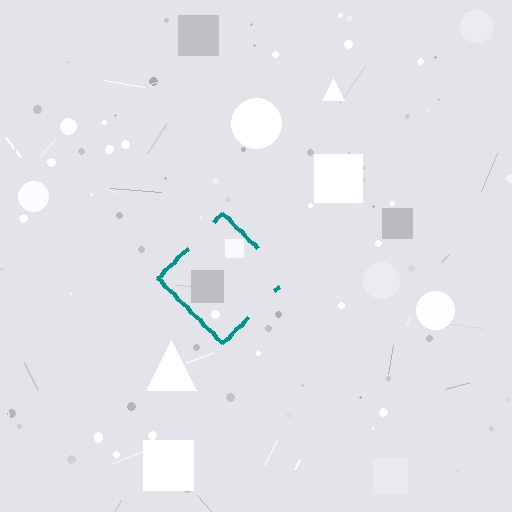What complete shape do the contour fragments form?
The contour fragments form a diamond.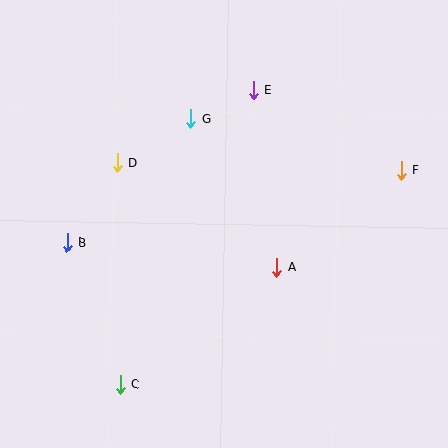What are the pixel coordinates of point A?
Point A is at (277, 267).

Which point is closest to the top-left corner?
Point D is closest to the top-left corner.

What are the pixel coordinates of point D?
Point D is at (117, 163).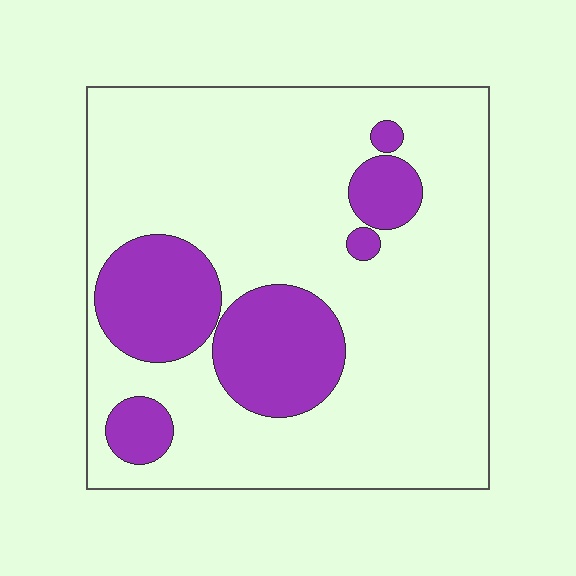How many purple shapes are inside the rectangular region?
6.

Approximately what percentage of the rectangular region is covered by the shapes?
Approximately 25%.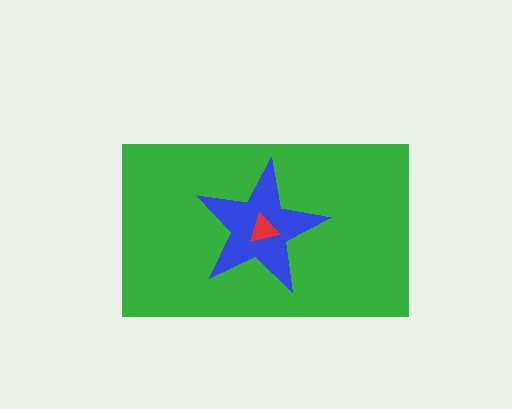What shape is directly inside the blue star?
The red triangle.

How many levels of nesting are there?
3.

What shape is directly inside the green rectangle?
The blue star.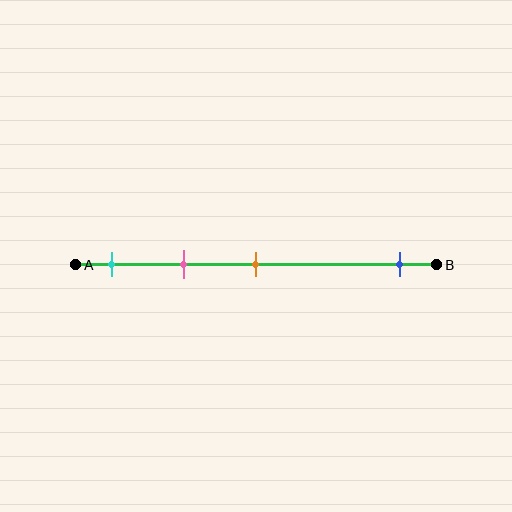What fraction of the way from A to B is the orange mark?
The orange mark is approximately 50% (0.5) of the way from A to B.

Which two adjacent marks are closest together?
The cyan and pink marks are the closest adjacent pair.